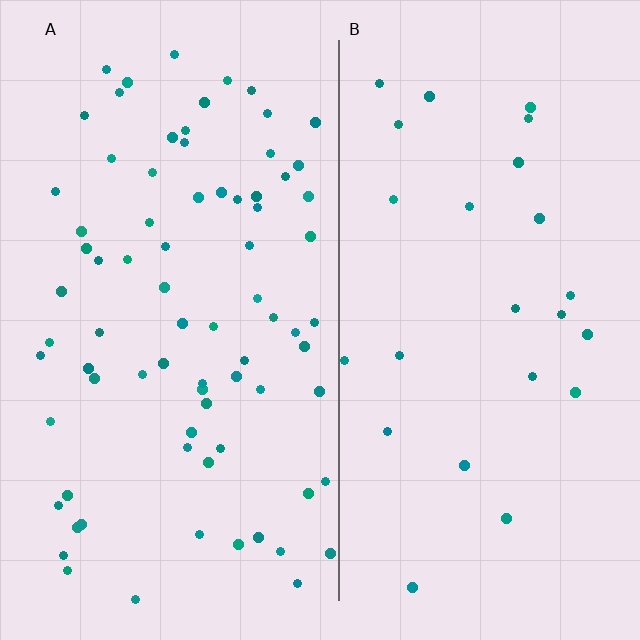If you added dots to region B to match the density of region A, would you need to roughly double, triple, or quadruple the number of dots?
Approximately triple.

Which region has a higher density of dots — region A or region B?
A (the left).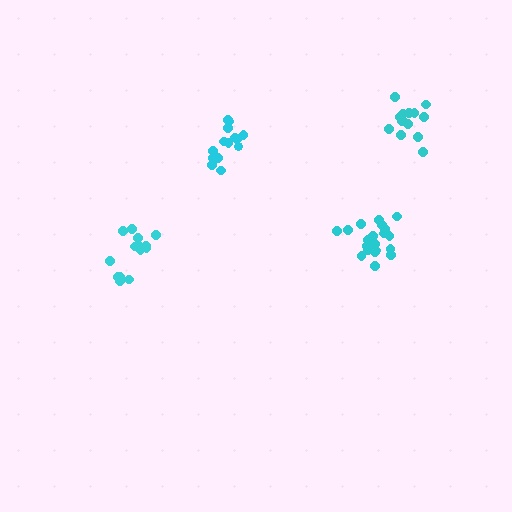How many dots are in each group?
Group 1: 20 dots, Group 2: 14 dots, Group 3: 15 dots, Group 4: 15 dots (64 total).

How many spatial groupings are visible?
There are 4 spatial groupings.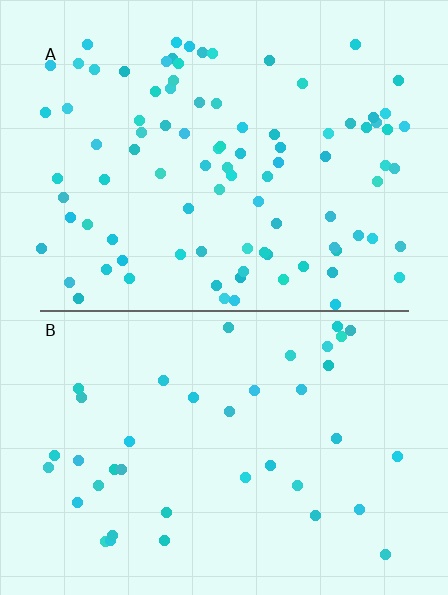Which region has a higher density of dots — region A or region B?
A (the top).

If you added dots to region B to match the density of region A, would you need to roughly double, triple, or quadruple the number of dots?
Approximately double.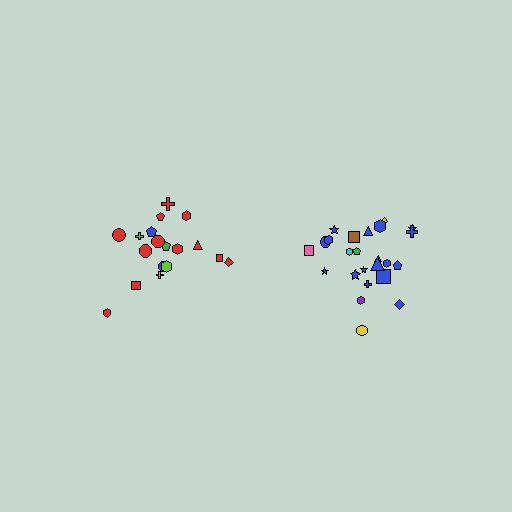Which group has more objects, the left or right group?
The right group.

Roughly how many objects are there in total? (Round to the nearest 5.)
Roughly 45 objects in total.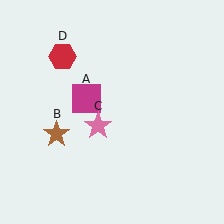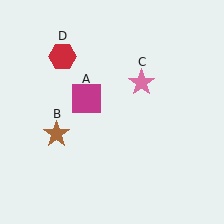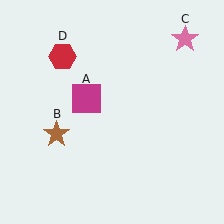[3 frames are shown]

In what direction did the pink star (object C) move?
The pink star (object C) moved up and to the right.